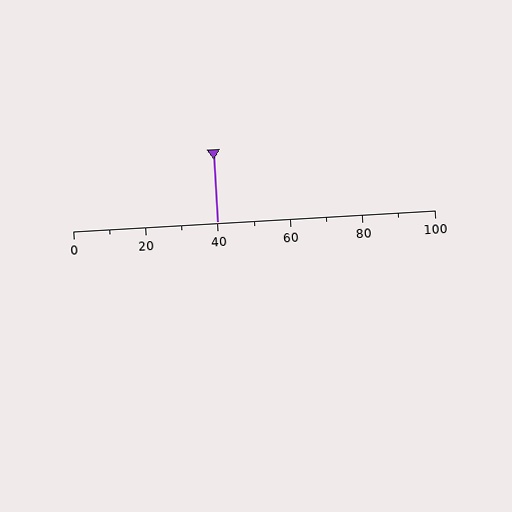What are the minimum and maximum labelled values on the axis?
The axis runs from 0 to 100.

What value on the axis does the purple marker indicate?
The marker indicates approximately 40.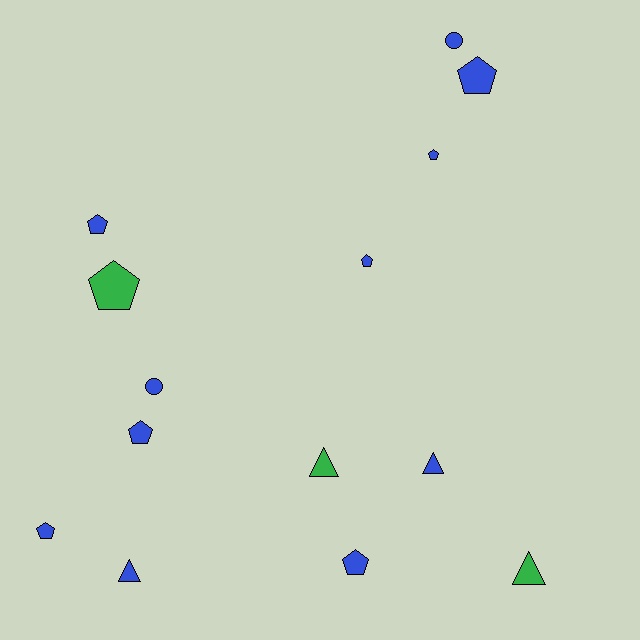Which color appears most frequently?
Blue, with 11 objects.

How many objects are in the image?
There are 14 objects.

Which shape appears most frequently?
Pentagon, with 8 objects.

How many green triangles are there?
There are 2 green triangles.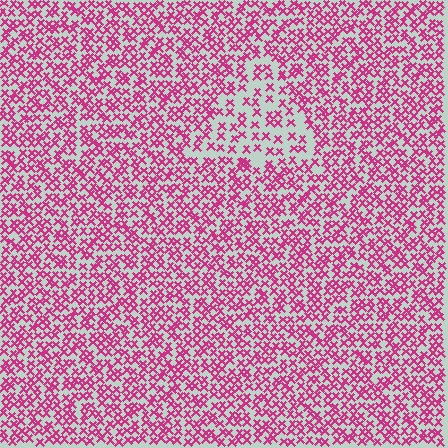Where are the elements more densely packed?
The elements are more densely packed outside the triangle boundary.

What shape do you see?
I see a triangle.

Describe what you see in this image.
The image contains small magenta elements arranged at two different densities. A triangle-shaped region is visible where the elements are less densely packed than the surrounding area.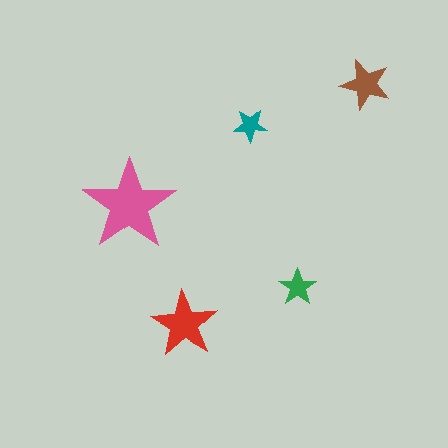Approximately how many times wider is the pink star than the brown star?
About 2 times wider.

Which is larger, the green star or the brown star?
The brown one.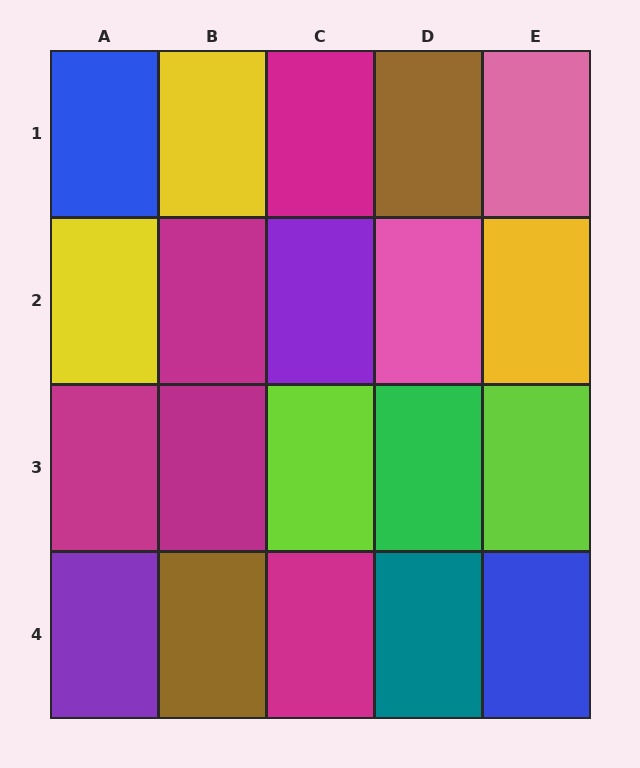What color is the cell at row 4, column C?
Magenta.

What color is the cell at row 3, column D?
Green.